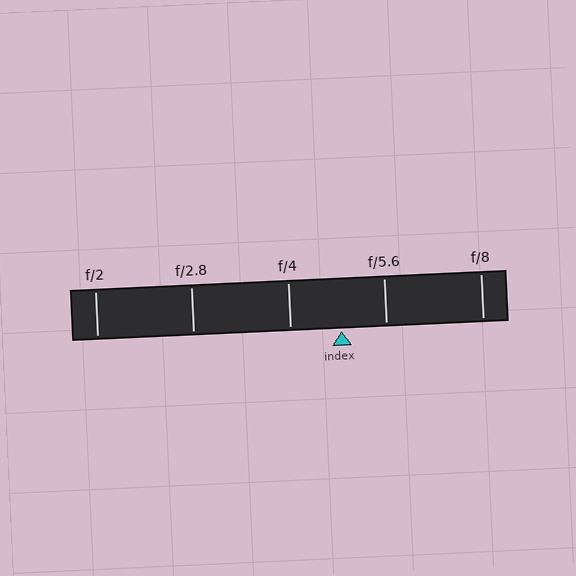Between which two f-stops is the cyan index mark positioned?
The index mark is between f/4 and f/5.6.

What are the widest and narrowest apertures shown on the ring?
The widest aperture shown is f/2 and the narrowest is f/8.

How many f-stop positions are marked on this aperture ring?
There are 5 f-stop positions marked.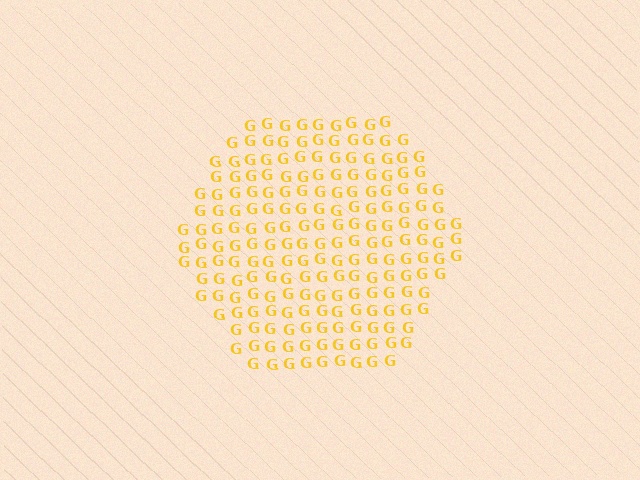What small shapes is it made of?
It is made of small letter G's.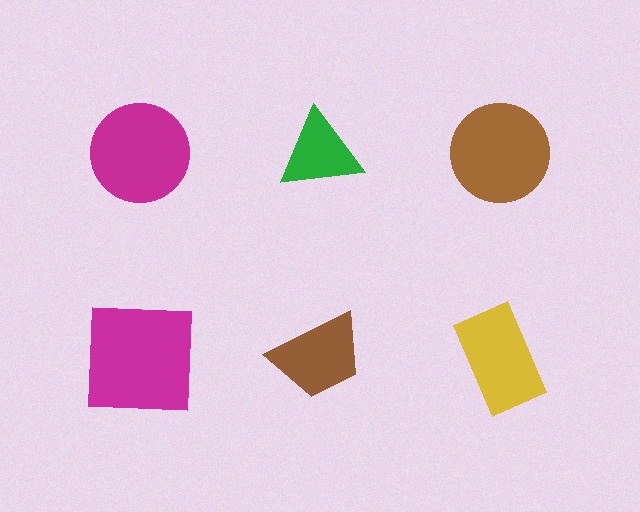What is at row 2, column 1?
A magenta square.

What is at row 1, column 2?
A green triangle.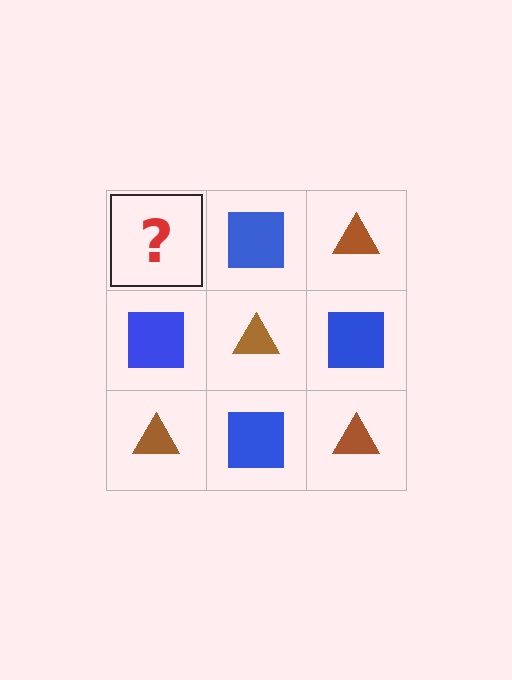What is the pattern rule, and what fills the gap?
The rule is that it alternates brown triangle and blue square in a checkerboard pattern. The gap should be filled with a brown triangle.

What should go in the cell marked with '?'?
The missing cell should contain a brown triangle.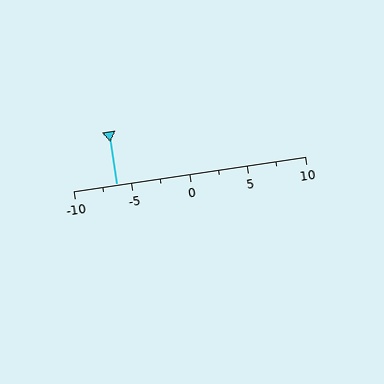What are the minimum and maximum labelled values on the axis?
The axis runs from -10 to 10.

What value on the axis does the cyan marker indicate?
The marker indicates approximately -6.2.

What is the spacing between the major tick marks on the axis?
The major ticks are spaced 5 apart.